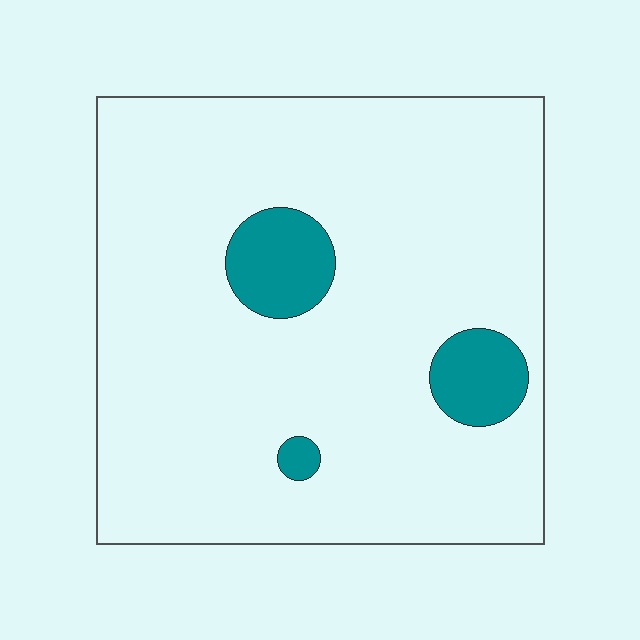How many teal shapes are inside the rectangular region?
3.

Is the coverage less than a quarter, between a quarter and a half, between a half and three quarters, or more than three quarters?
Less than a quarter.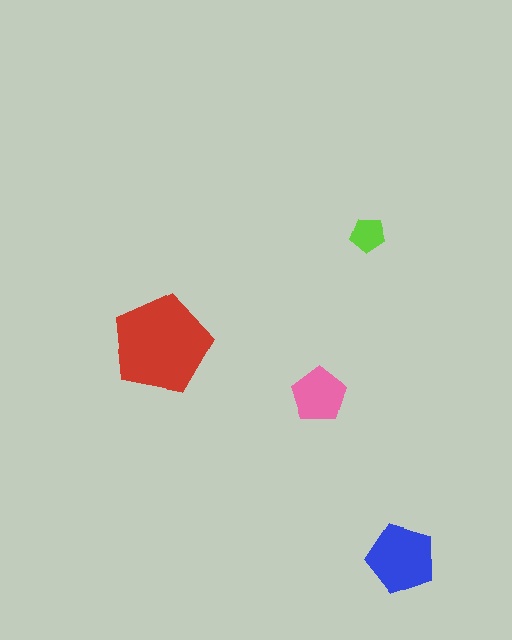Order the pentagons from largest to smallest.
the red one, the blue one, the pink one, the lime one.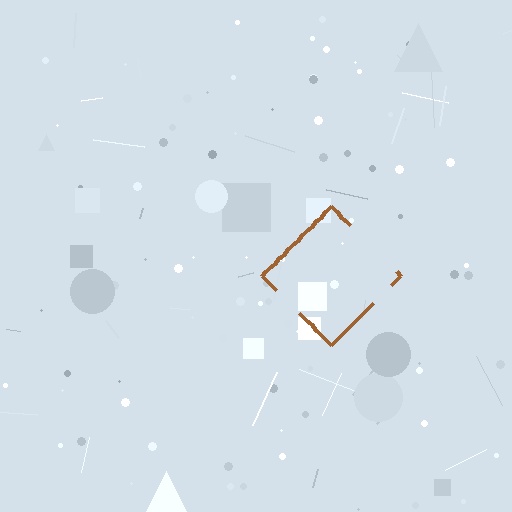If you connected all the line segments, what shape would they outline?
They would outline a diamond.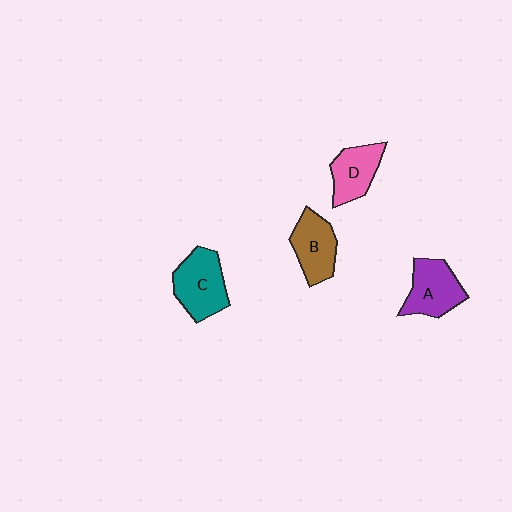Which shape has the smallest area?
Shape D (pink).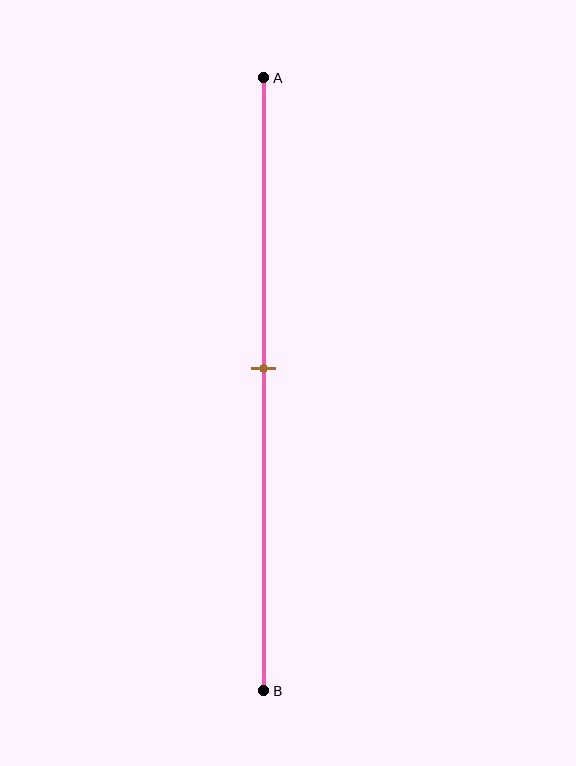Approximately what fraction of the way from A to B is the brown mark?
The brown mark is approximately 45% of the way from A to B.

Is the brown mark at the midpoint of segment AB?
Yes, the mark is approximately at the midpoint.